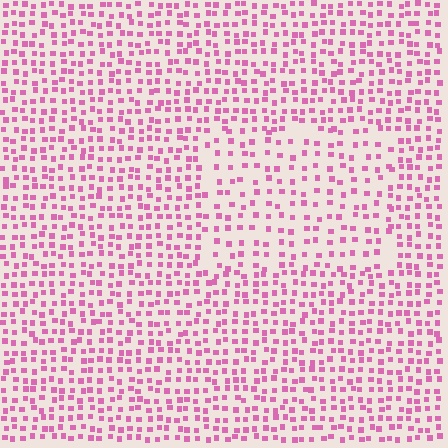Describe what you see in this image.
The image contains small pink elements arranged at two different densities. A rectangle-shaped region is visible where the elements are less densely packed than the surrounding area.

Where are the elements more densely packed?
The elements are more densely packed outside the rectangle boundary.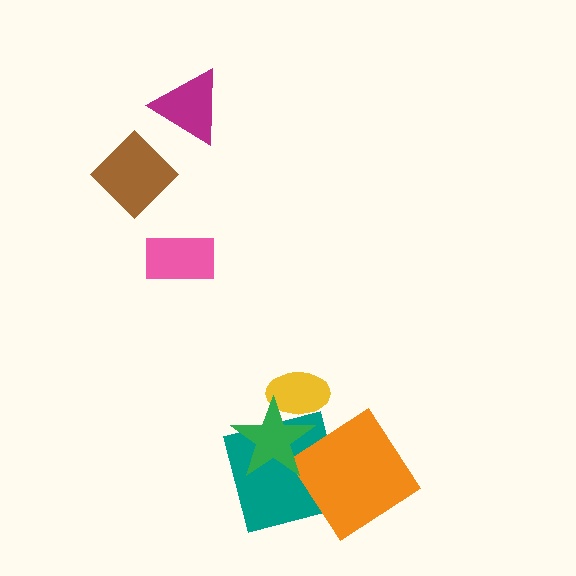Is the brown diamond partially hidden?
No, no other shape covers it.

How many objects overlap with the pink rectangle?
0 objects overlap with the pink rectangle.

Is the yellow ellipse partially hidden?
Yes, it is partially covered by another shape.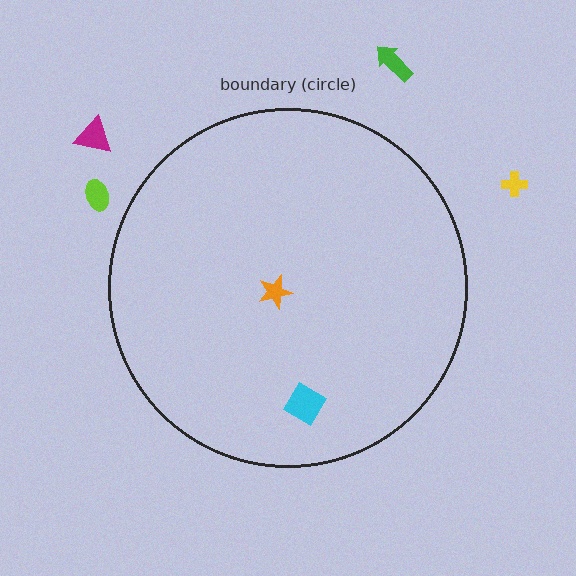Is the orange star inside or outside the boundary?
Inside.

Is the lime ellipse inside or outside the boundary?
Outside.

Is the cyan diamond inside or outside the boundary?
Inside.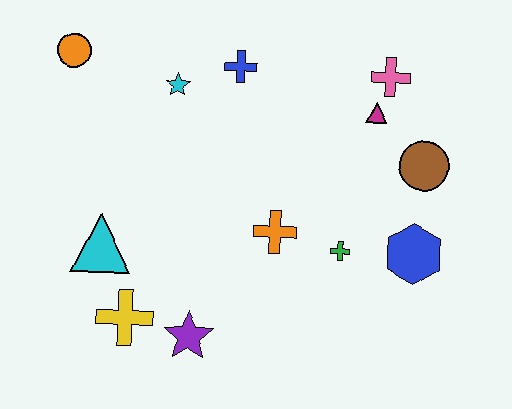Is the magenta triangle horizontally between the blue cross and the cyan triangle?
No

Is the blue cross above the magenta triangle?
Yes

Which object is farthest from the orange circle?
The blue hexagon is farthest from the orange circle.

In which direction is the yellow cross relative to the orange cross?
The yellow cross is to the left of the orange cross.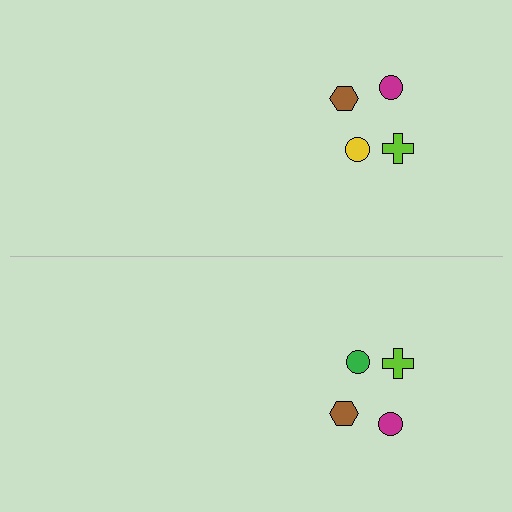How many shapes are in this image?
There are 8 shapes in this image.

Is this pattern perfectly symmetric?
No, the pattern is not perfectly symmetric. The green circle on the bottom side breaks the symmetry — its mirror counterpart is yellow.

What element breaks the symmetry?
The green circle on the bottom side breaks the symmetry — its mirror counterpart is yellow.